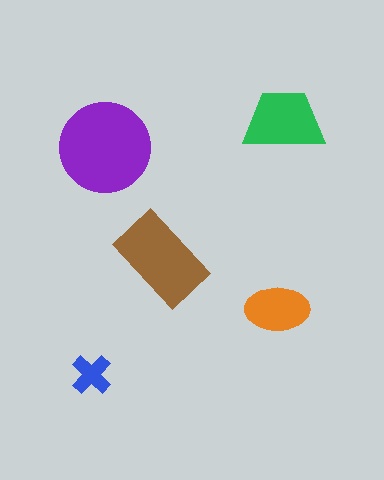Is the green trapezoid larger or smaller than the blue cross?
Larger.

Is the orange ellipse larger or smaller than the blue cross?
Larger.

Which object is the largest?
The purple circle.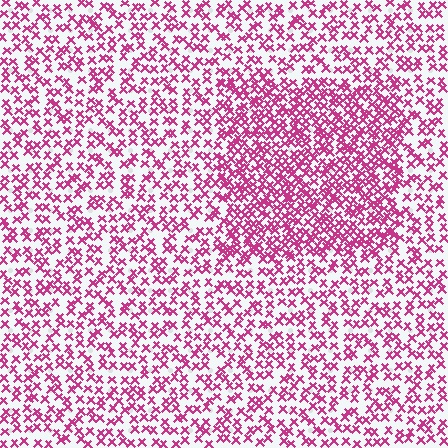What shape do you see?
I see a rectangle.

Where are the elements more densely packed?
The elements are more densely packed inside the rectangle boundary.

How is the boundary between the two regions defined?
The boundary is defined by a change in element density (approximately 1.9x ratio). All elements are the same color, size, and shape.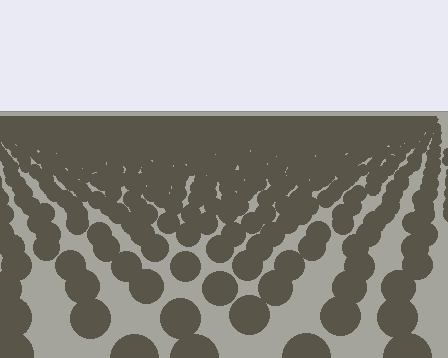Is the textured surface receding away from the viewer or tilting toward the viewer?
The surface is receding away from the viewer. Texture elements get smaller and denser toward the top.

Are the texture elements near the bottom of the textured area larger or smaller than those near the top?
Larger. Near the bottom, elements are closer to the viewer and appear at a bigger on-screen size.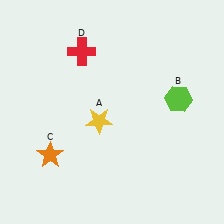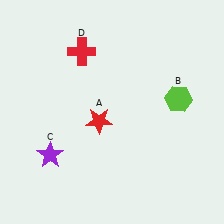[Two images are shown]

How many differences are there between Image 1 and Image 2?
There are 2 differences between the two images.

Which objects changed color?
A changed from yellow to red. C changed from orange to purple.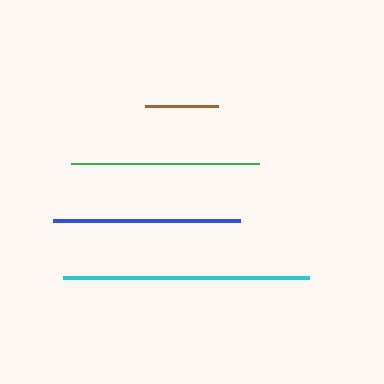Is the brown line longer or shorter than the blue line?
The blue line is longer than the brown line.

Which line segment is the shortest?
The brown line is the shortest at approximately 73 pixels.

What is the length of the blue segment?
The blue segment is approximately 187 pixels long.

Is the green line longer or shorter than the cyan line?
The cyan line is longer than the green line.